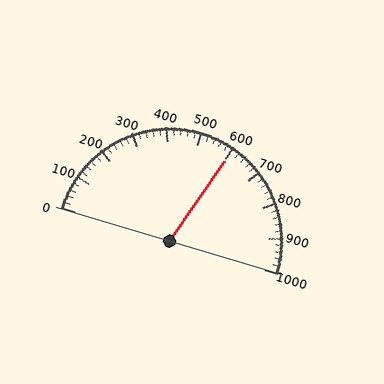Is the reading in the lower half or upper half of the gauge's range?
The reading is in the upper half of the range (0 to 1000).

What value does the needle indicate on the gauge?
The needle indicates approximately 600.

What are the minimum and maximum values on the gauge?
The gauge ranges from 0 to 1000.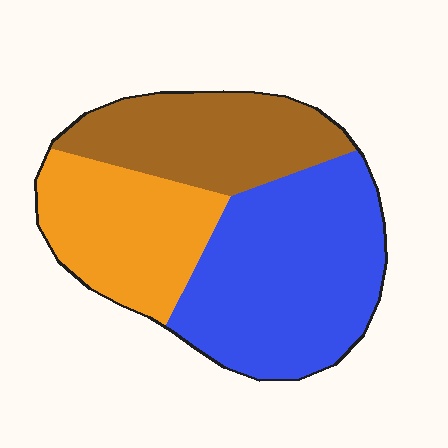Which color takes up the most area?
Blue, at roughly 45%.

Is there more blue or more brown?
Blue.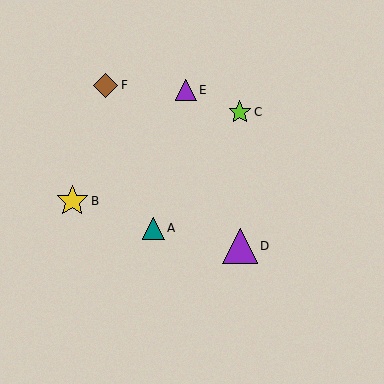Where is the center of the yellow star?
The center of the yellow star is at (72, 201).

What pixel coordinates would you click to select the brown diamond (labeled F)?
Click at (105, 86) to select the brown diamond F.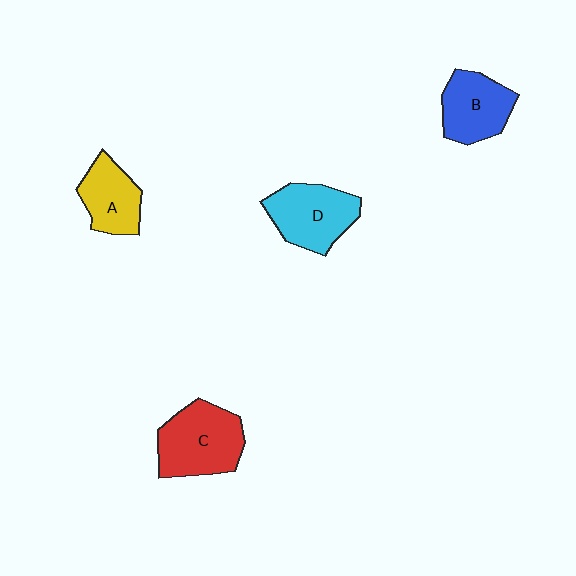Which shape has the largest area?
Shape C (red).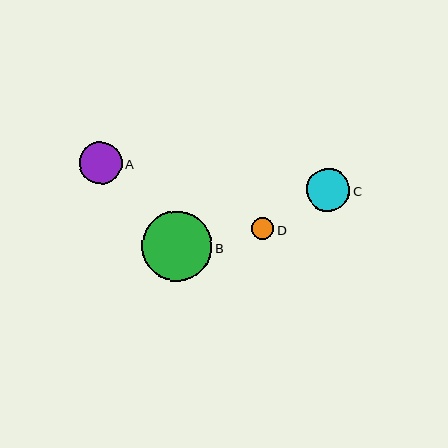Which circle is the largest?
Circle B is the largest with a size of approximately 70 pixels.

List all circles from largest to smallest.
From largest to smallest: B, C, A, D.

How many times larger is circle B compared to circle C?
Circle B is approximately 1.6 times the size of circle C.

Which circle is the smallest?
Circle D is the smallest with a size of approximately 22 pixels.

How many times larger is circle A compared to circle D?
Circle A is approximately 1.9 times the size of circle D.